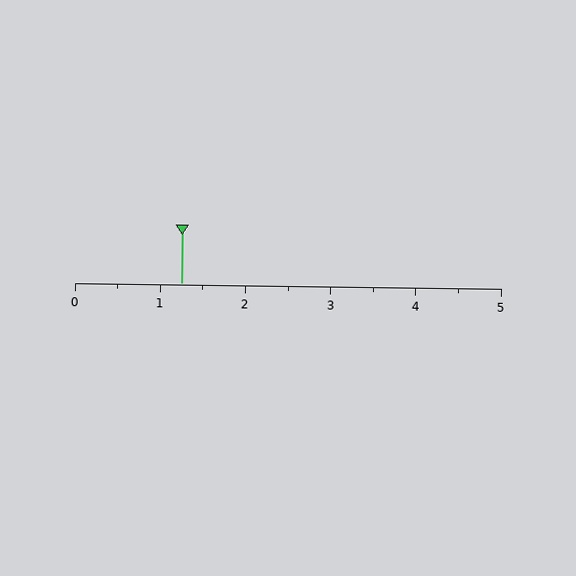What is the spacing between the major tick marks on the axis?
The major ticks are spaced 1 apart.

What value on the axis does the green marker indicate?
The marker indicates approximately 1.2.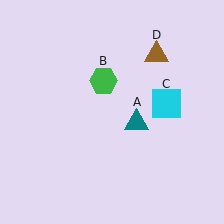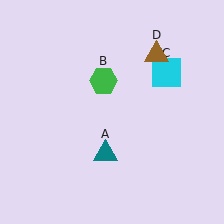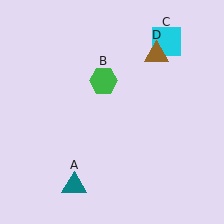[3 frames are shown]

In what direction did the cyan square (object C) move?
The cyan square (object C) moved up.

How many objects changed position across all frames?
2 objects changed position: teal triangle (object A), cyan square (object C).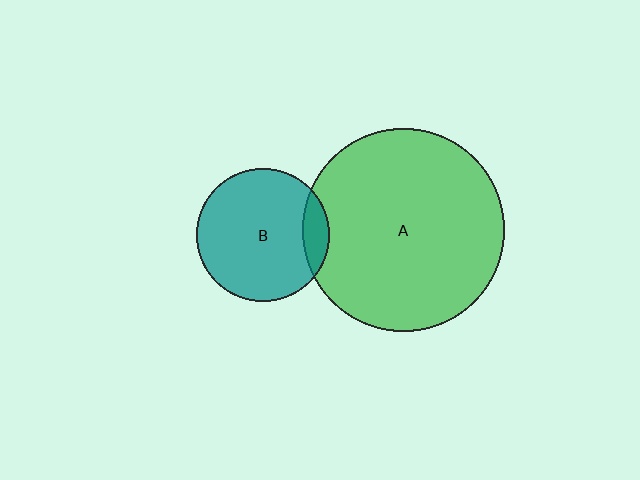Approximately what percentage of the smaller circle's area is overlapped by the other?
Approximately 10%.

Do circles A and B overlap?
Yes.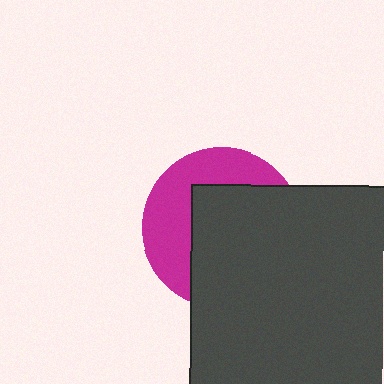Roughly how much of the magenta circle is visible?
A small part of it is visible (roughly 40%).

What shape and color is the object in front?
The object in front is a dark gray square.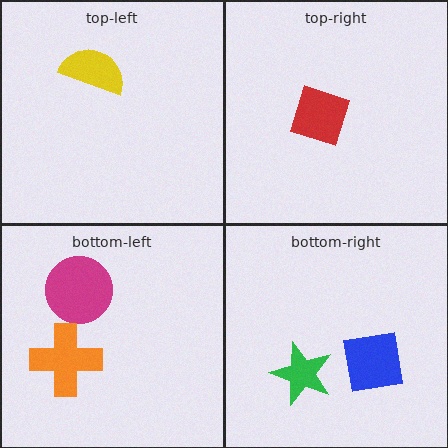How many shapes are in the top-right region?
1.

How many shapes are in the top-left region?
1.